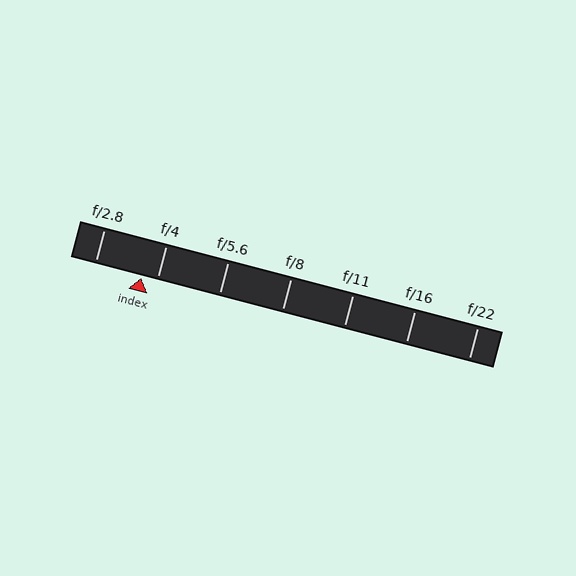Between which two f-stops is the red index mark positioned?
The index mark is between f/2.8 and f/4.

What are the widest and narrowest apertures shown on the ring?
The widest aperture shown is f/2.8 and the narrowest is f/22.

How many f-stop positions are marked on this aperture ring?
There are 7 f-stop positions marked.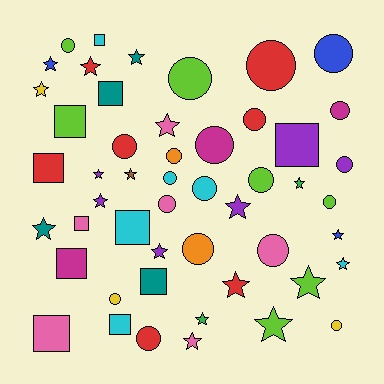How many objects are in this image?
There are 50 objects.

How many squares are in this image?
There are 11 squares.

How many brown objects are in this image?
There is 1 brown object.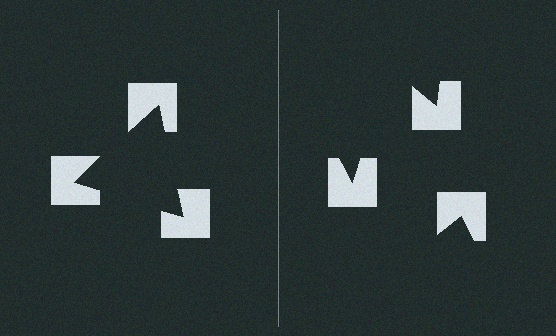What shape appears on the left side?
An illusory triangle.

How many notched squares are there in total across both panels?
6 — 3 on each side.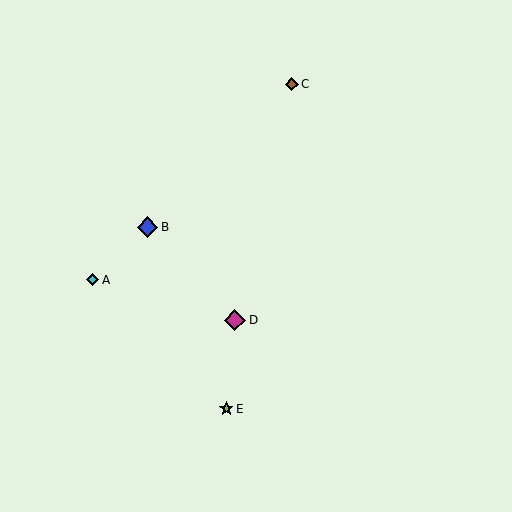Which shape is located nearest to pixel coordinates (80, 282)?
The cyan diamond (labeled A) at (93, 280) is nearest to that location.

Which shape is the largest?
The magenta diamond (labeled D) is the largest.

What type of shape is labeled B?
Shape B is a blue diamond.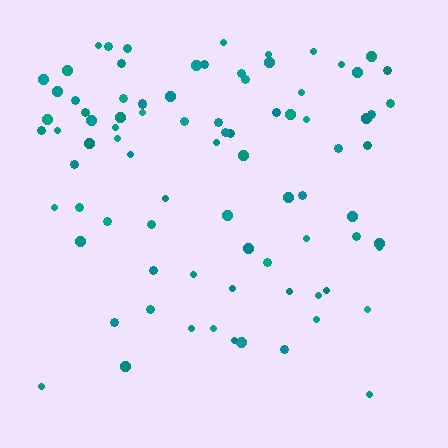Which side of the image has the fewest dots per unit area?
The bottom.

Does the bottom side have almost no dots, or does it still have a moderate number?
Still a moderate number, just noticeably fewer than the top.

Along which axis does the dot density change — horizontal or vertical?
Vertical.